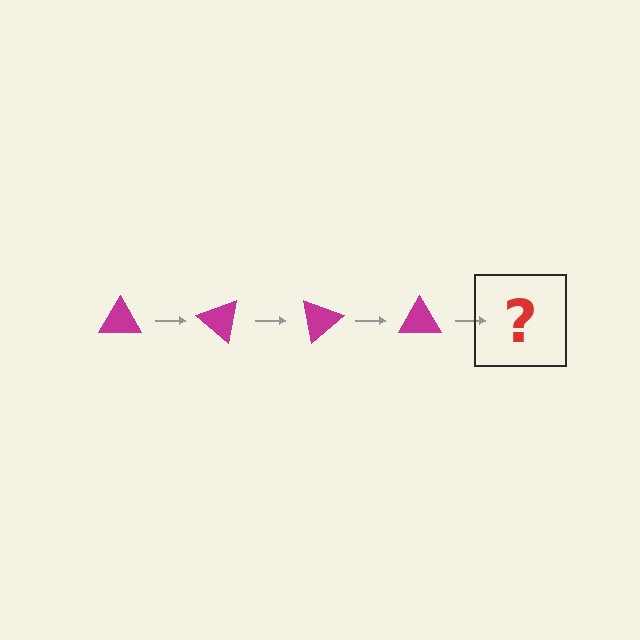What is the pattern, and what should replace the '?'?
The pattern is that the triangle rotates 40 degrees each step. The '?' should be a magenta triangle rotated 160 degrees.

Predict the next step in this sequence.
The next step is a magenta triangle rotated 160 degrees.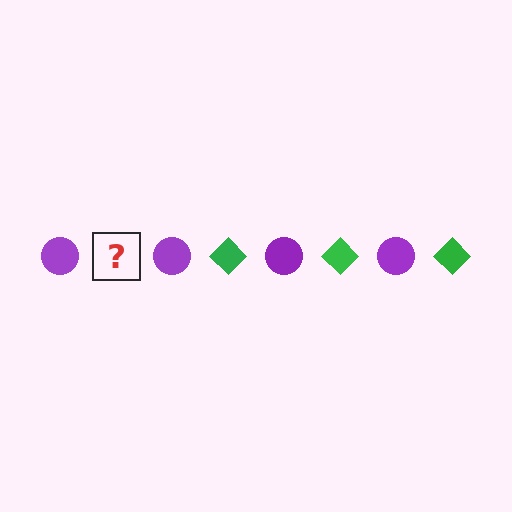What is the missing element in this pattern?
The missing element is a green diamond.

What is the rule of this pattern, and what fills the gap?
The rule is that the pattern alternates between purple circle and green diamond. The gap should be filled with a green diamond.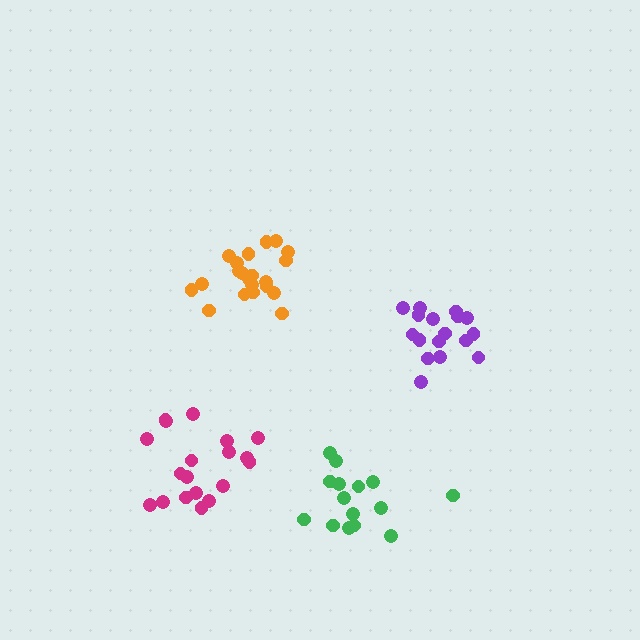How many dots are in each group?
Group 1: 17 dots, Group 2: 21 dots, Group 3: 19 dots, Group 4: 15 dots (72 total).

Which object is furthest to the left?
The magenta cluster is leftmost.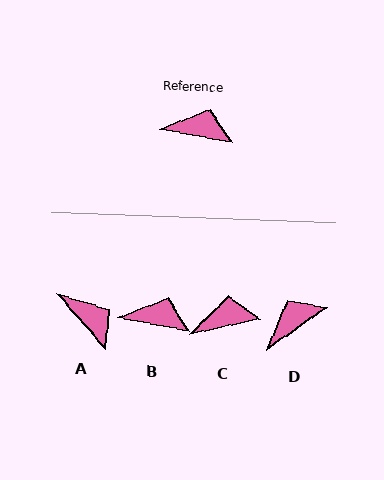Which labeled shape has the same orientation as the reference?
B.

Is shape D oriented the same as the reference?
No, it is off by about 47 degrees.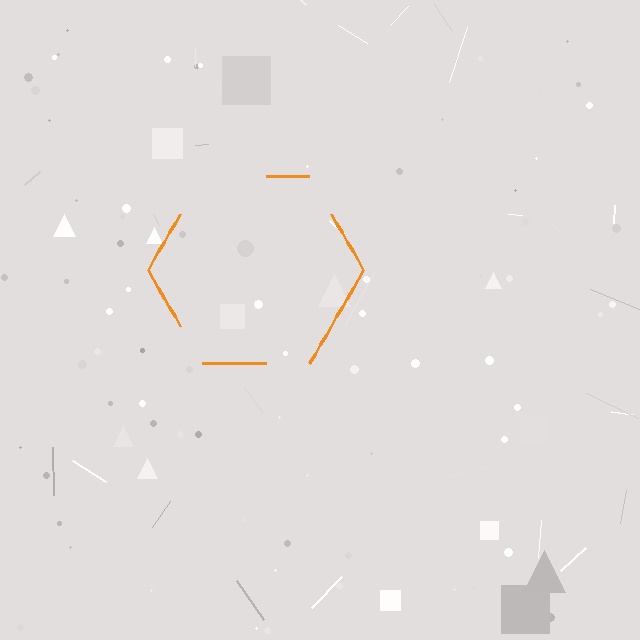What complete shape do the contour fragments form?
The contour fragments form a hexagon.